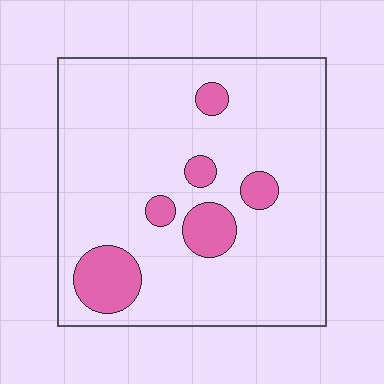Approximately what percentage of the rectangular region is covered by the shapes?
Approximately 15%.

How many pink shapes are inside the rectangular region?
6.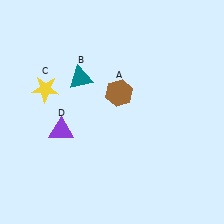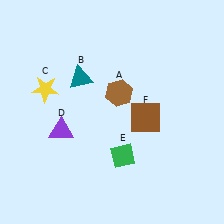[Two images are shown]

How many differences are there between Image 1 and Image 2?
There are 2 differences between the two images.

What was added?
A green diamond (E), a brown square (F) were added in Image 2.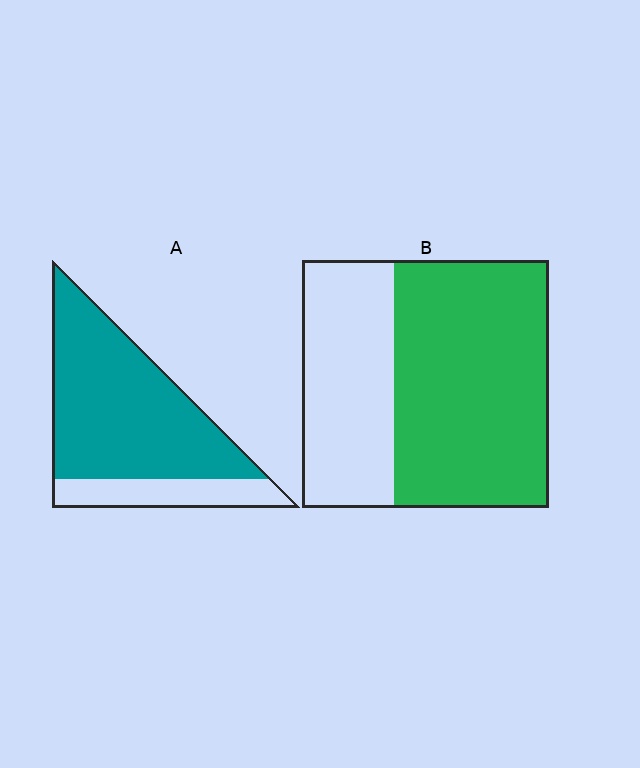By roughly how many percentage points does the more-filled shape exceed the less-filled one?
By roughly 15 percentage points (A over B).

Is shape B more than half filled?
Yes.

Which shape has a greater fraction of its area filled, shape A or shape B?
Shape A.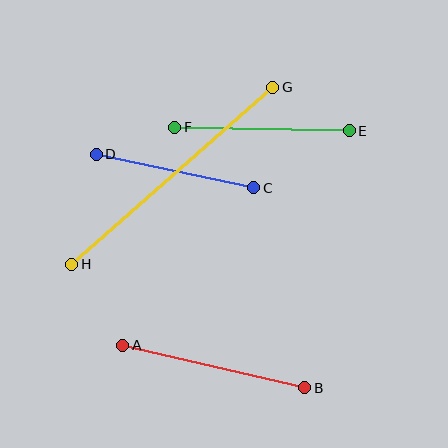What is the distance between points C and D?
The distance is approximately 161 pixels.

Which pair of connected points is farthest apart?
Points G and H are farthest apart.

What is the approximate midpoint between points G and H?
The midpoint is at approximately (172, 176) pixels.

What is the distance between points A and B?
The distance is approximately 187 pixels.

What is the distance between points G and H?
The distance is approximately 268 pixels.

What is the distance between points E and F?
The distance is approximately 175 pixels.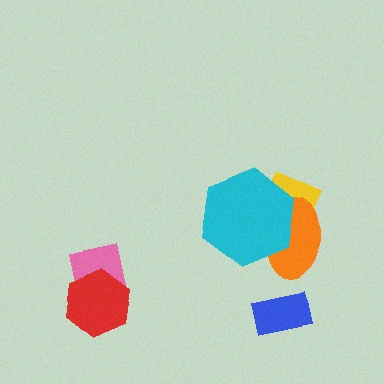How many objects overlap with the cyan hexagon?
2 objects overlap with the cyan hexagon.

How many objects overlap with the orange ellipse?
2 objects overlap with the orange ellipse.